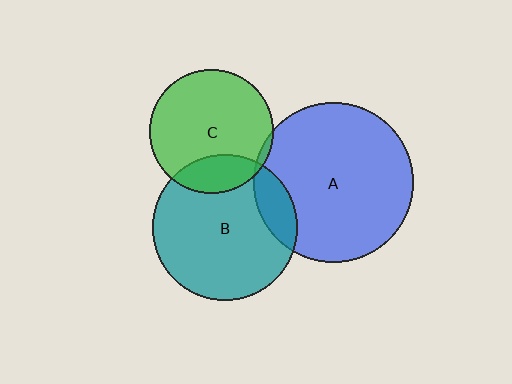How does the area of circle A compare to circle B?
Approximately 1.2 times.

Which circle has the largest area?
Circle A (blue).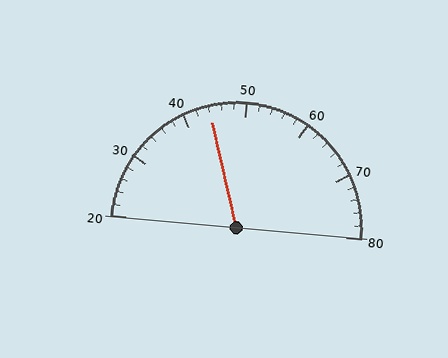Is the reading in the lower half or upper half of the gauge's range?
The reading is in the lower half of the range (20 to 80).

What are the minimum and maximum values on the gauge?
The gauge ranges from 20 to 80.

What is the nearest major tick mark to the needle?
The nearest major tick mark is 40.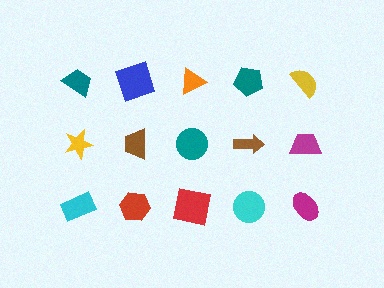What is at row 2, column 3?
A teal circle.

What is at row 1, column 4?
A teal pentagon.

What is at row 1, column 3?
An orange triangle.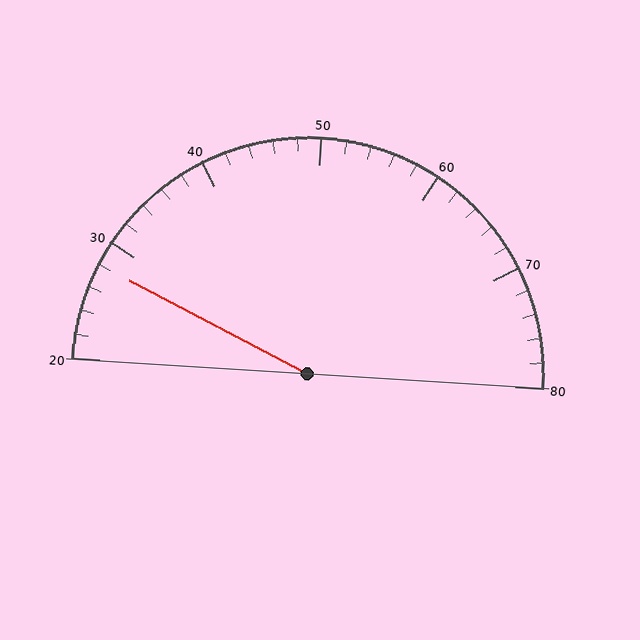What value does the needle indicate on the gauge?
The needle indicates approximately 28.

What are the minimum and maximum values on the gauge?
The gauge ranges from 20 to 80.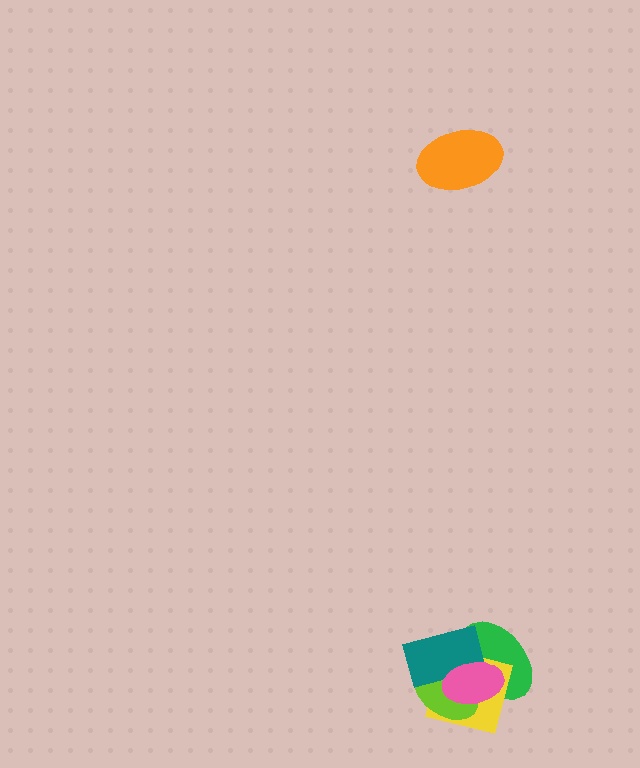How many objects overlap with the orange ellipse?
0 objects overlap with the orange ellipse.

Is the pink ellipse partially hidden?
No, no other shape covers it.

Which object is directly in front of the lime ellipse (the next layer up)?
The teal rectangle is directly in front of the lime ellipse.